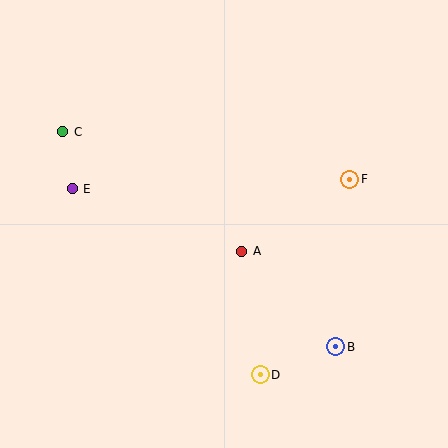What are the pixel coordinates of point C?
Point C is at (63, 132).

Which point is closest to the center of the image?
Point A at (242, 251) is closest to the center.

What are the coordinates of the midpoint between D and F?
The midpoint between D and F is at (305, 277).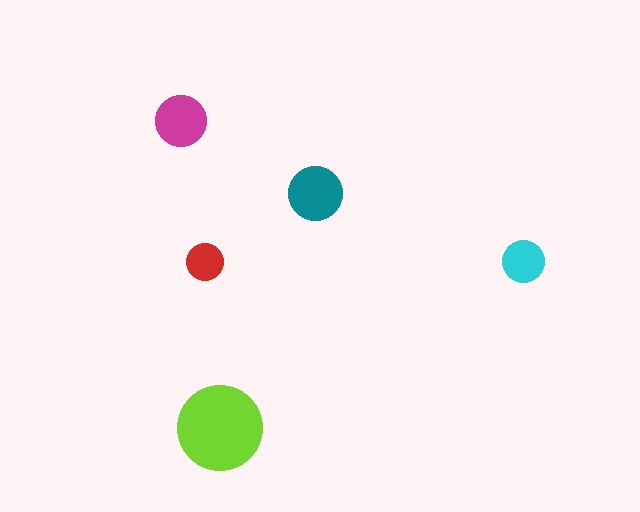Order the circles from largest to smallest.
the lime one, the teal one, the magenta one, the cyan one, the red one.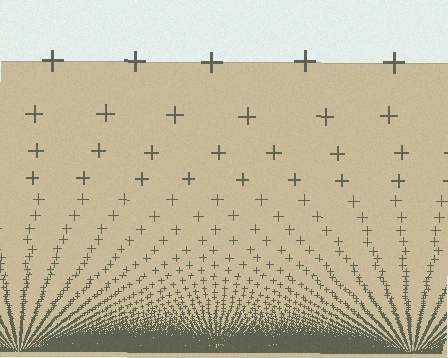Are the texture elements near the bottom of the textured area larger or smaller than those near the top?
Smaller. The gradient is inverted — elements near the bottom are smaller and denser.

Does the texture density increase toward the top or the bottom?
Density increases toward the bottom.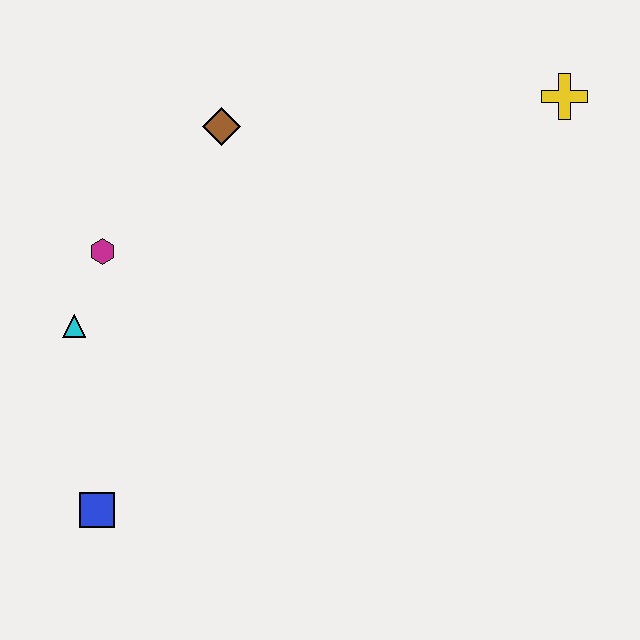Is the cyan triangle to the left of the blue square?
Yes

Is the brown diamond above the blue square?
Yes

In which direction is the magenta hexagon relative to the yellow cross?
The magenta hexagon is to the left of the yellow cross.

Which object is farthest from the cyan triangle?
The yellow cross is farthest from the cyan triangle.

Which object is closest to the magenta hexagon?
The cyan triangle is closest to the magenta hexagon.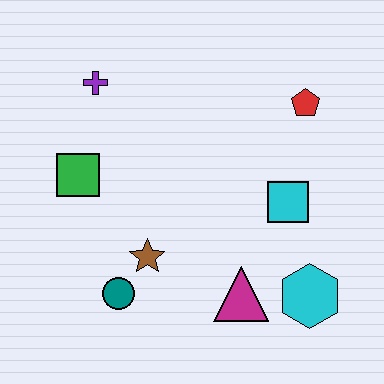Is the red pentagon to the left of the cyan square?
No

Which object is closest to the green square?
The purple cross is closest to the green square.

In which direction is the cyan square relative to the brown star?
The cyan square is to the right of the brown star.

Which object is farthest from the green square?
The cyan hexagon is farthest from the green square.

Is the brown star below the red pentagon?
Yes